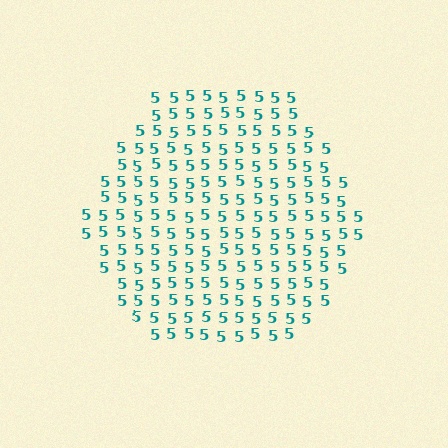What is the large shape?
The large shape is a hexagon.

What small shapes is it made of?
It is made of small digit 5's.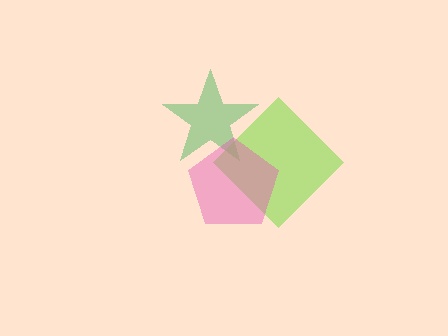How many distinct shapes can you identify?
There are 3 distinct shapes: a green star, a lime diamond, a pink pentagon.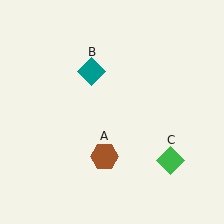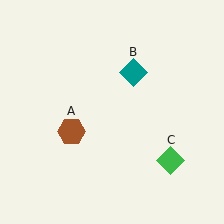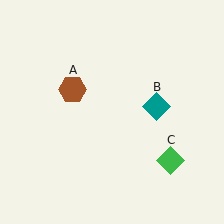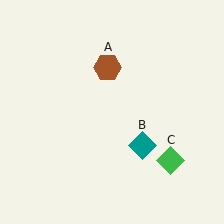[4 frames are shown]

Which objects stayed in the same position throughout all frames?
Green diamond (object C) remained stationary.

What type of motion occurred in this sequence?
The brown hexagon (object A), teal diamond (object B) rotated clockwise around the center of the scene.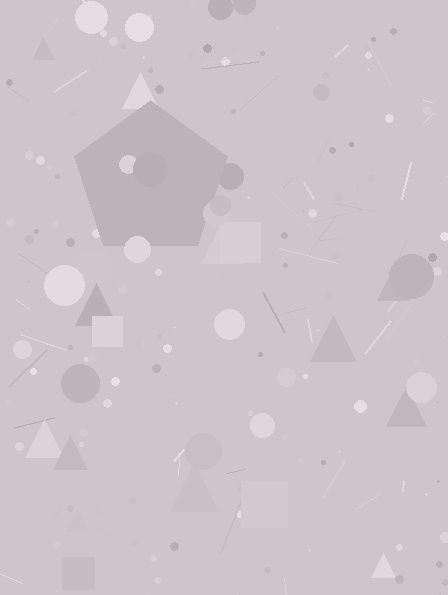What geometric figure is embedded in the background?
A pentagon is embedded in the background.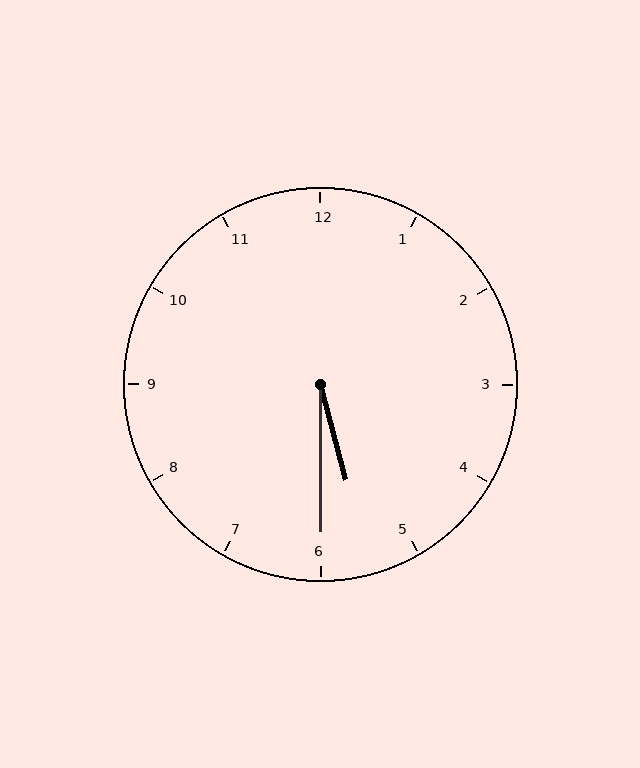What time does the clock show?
5:30.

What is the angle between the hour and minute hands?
Approximately 15 degrees.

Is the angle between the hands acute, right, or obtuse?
It is acute.